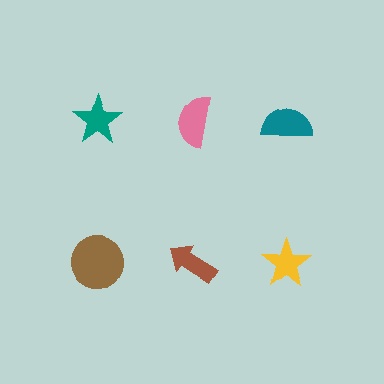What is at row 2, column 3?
A yellow star.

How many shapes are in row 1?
3 shapes.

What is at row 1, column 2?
A pink semicircle.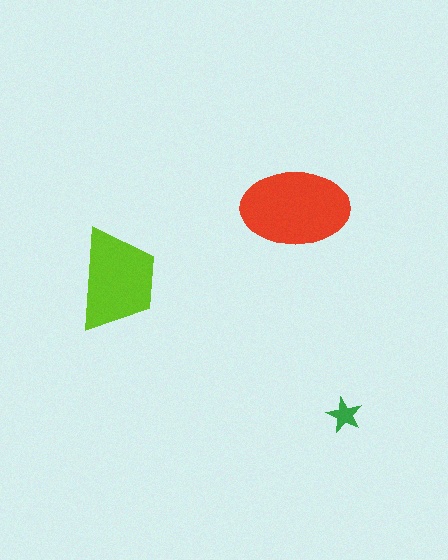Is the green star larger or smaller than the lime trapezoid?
Smaller.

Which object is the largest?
The red ellipse.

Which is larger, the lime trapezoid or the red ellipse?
The red ellipse.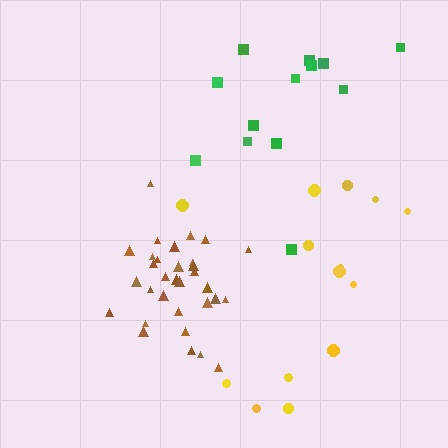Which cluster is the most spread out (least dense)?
Yellow.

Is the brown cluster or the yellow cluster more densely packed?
Brown.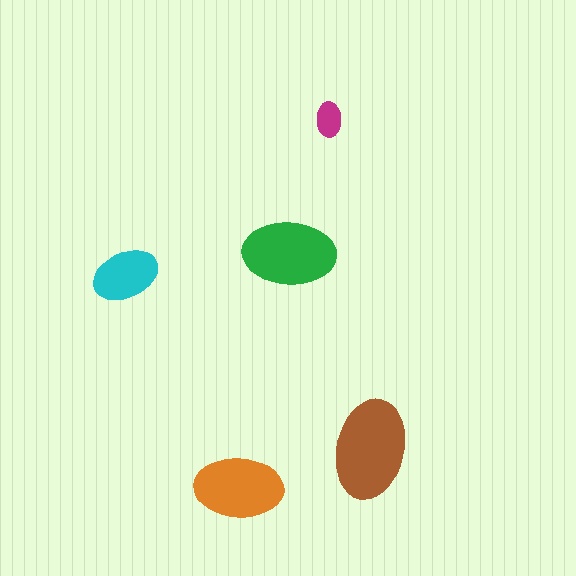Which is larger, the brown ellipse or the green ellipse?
The brown one.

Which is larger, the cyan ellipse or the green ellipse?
The green one.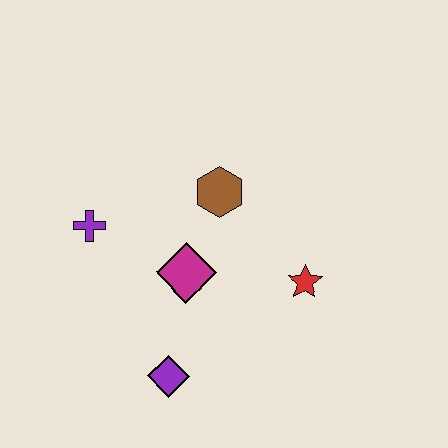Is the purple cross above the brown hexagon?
No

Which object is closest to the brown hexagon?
The magenta diamond is closest to the brown hexagon.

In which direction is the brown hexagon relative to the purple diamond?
The brown hexagon is above the purple diamond.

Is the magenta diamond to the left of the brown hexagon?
Yes